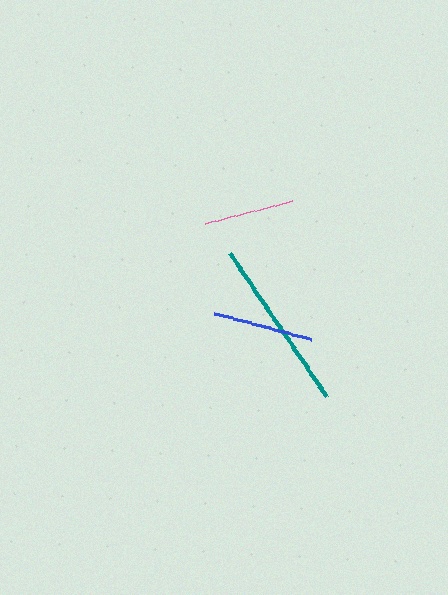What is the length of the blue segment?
The blue segment is approximately 101 pixels long.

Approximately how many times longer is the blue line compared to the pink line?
The blue line is approximately 1.1 times the length of the pink line.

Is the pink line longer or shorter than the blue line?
The blue line is longer than the pink line.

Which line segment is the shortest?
The pink line is the shortest at approximately 90 pixels.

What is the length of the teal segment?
The teal segment is approximately 173 pixels long.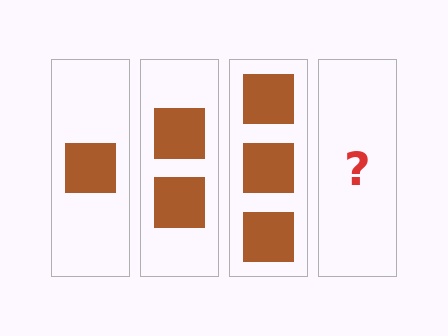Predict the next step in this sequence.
The next step is 4 squares.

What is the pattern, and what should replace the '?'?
The pattern is that each step adds one more square. The '?' should be 4 squares.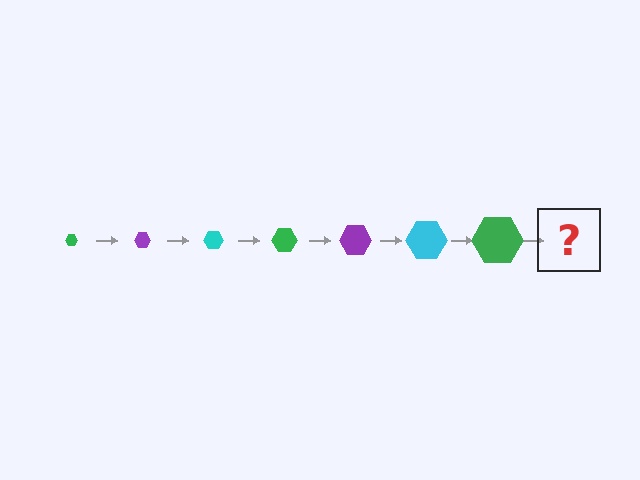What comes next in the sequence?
The next element should be a purple hexagon, larger than the previous one.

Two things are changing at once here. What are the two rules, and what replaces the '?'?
The two rules are that the hexagon grows larger each step and the color cycles through green, purple, and cyan. The '?' should be a purple hexagon, larger than the previous one.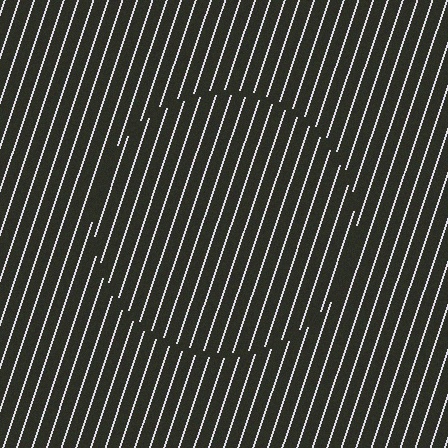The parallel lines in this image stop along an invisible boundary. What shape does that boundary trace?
An illusory circle. The interior of the shape contains the same grating, shifted by half a period — the contour is defined by the phase discontinuity where line-ends from the inner and outer gratings abut.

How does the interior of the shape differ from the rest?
The interior of the shape contains the same grating, shifted by half a period — the contour is defined by the phase discontinuity where line-ends from the inner and outer gratings abut.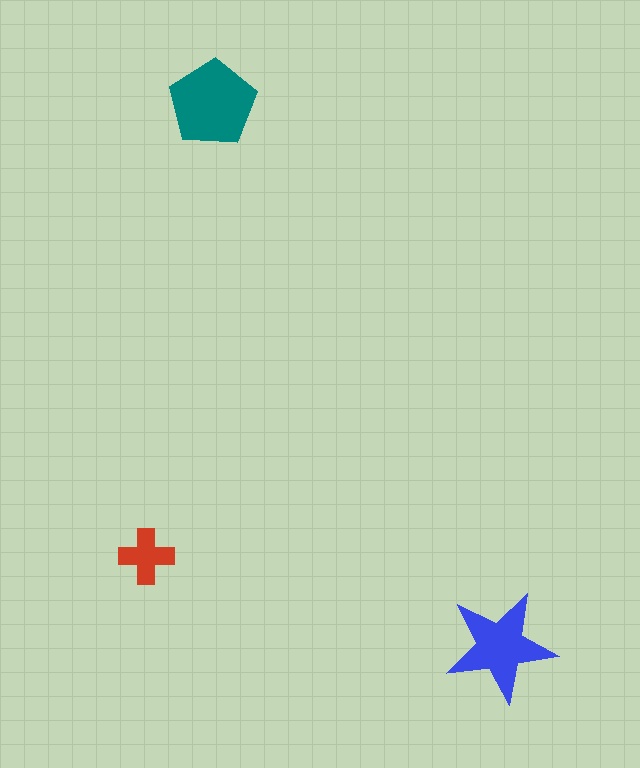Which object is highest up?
The teal pentagon is topmost.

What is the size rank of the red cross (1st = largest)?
3rd.